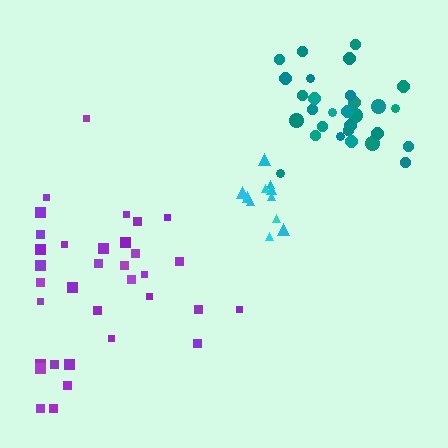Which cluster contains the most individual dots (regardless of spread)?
Purple (34).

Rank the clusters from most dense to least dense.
cyan, teal, purple.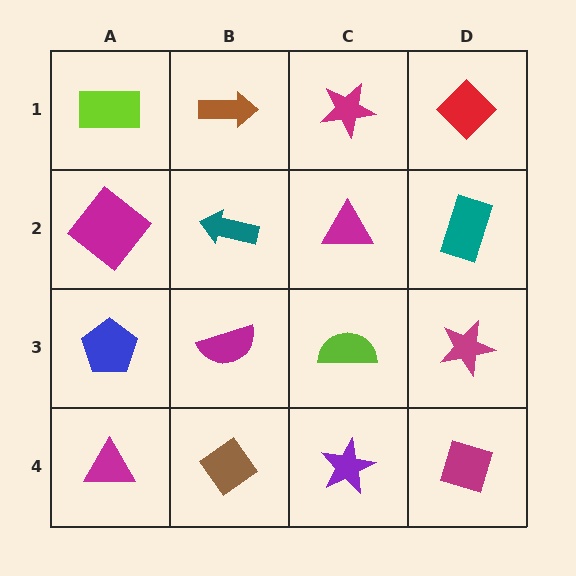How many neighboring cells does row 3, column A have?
3.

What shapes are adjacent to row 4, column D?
A magenta star (row 3, column D), a purple star (row 4, column C).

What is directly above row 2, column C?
A magenta star.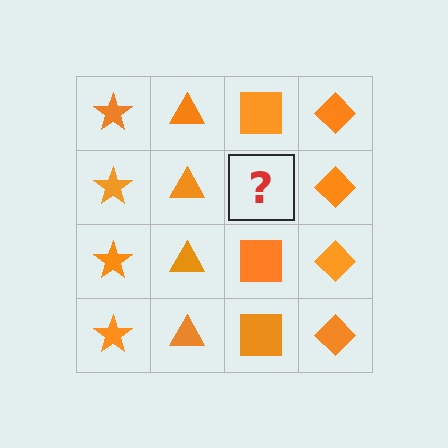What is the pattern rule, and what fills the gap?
The rule is that each column has a consistent shape. The gap should be filled with an orange square.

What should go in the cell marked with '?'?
The missing cell should contain an orange square.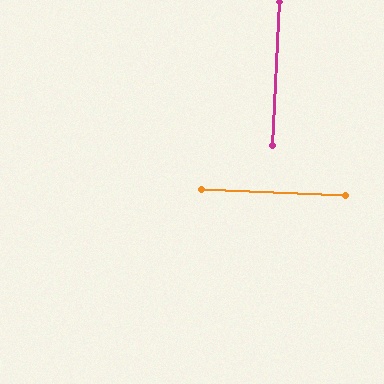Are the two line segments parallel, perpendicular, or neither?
Perpendicular — they meet at approximately 90°.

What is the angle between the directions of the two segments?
Approximately 90 degrees.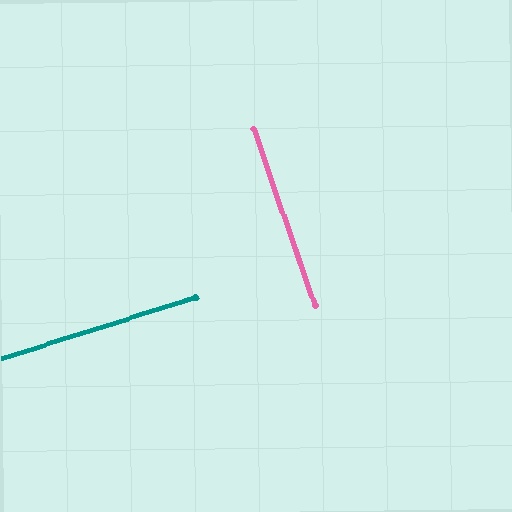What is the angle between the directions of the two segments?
Approximately 88 degrees.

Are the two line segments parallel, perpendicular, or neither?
Perpendicular — they meet at approximately 88°.